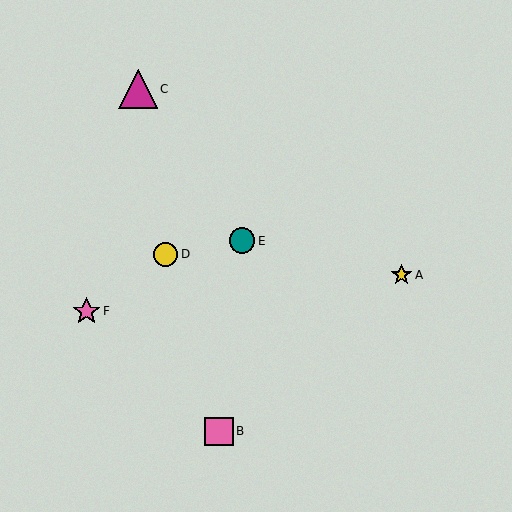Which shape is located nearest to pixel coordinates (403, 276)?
The yellow star (labeled A) at (401, 275) is nearest to that location.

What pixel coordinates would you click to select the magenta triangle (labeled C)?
Click at (138, 89) to select the magenta triangle C.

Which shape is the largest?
The magenta triangle (labeled C) is the largest.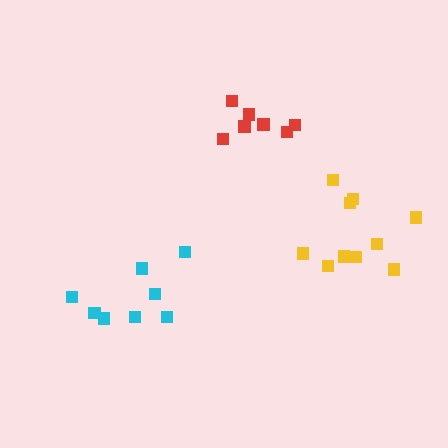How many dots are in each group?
Group 1: 10 dots, Group 2: 8 dots, Group 3: 7 dots (25 total).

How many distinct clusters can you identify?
There are 3 distinct clusters.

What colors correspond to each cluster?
The clusters are colored: yellow, cyan, red.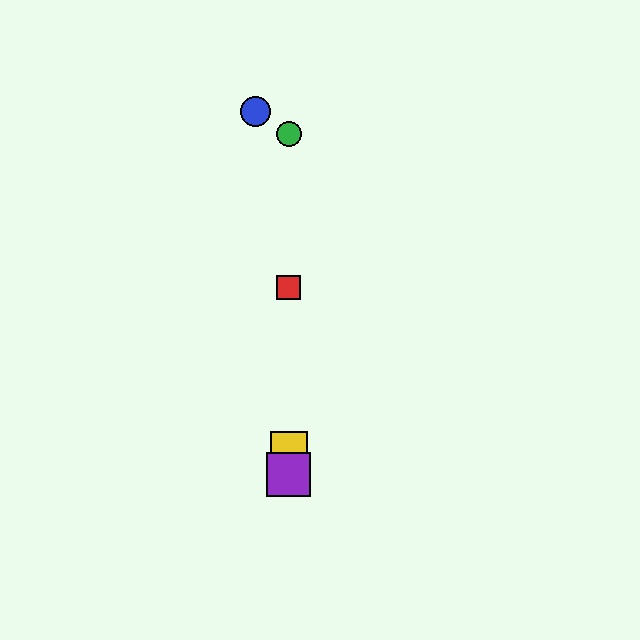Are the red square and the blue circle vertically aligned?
No, the red square is at x≈289 and the blue circle is at x≈255.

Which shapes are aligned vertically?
The red square, the green circle, the yellow square, the purple square are aligned vertically.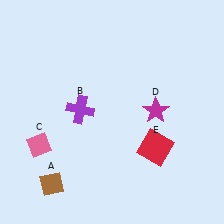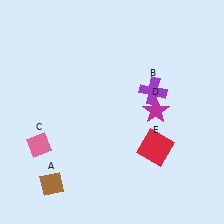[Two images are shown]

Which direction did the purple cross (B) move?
The purple cross (B) moved right.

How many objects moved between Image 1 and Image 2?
1 object moved between the two images.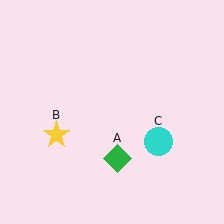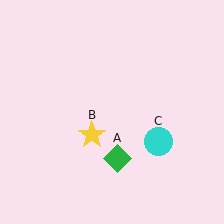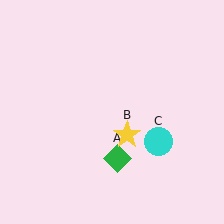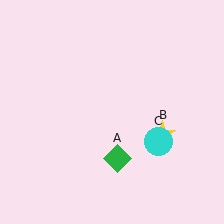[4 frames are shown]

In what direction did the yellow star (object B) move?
The yellow star (object B) moved right.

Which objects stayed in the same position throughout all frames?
Green diamond (object A) and cyan circle (object C) remained stationary.